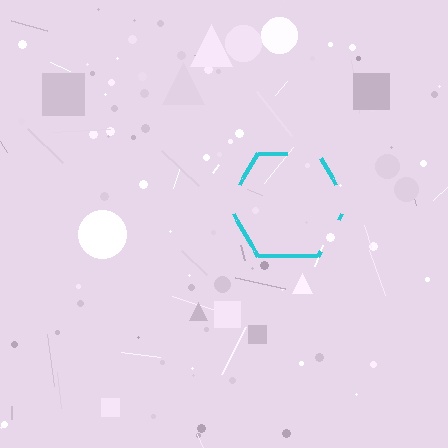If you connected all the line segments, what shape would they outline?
They would outline a hexagon.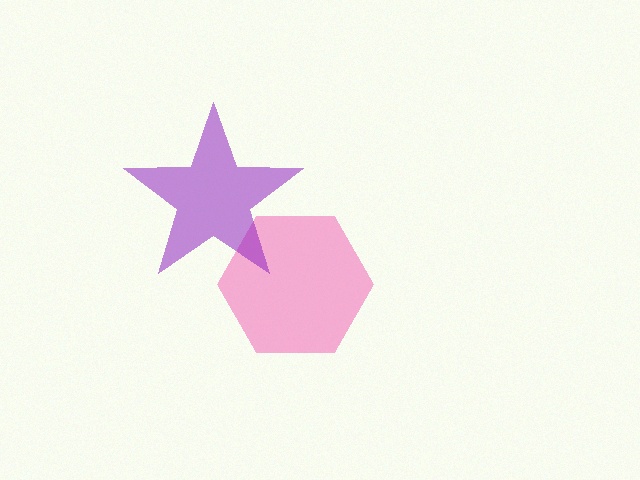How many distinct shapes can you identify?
There are 2 distinct shapes: a pink hexagon, a purple star.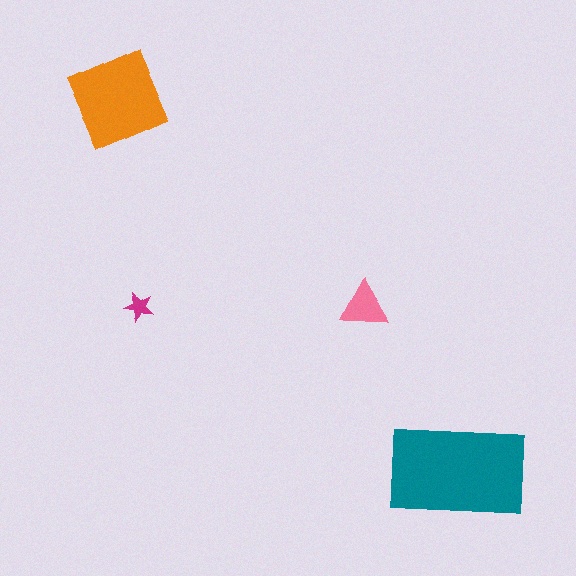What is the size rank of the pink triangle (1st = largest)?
3rd.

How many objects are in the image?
There are 4 objects in the image.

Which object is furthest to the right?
The teal rectangle is rightmost.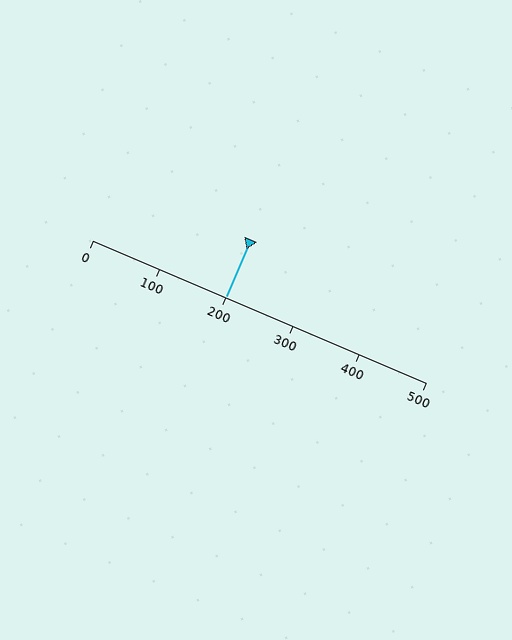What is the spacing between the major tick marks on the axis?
The major ticks are spaced 100 apart.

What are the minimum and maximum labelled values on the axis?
The axis runs from 0 to 500.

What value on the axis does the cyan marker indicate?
The marker indicates approximately 200.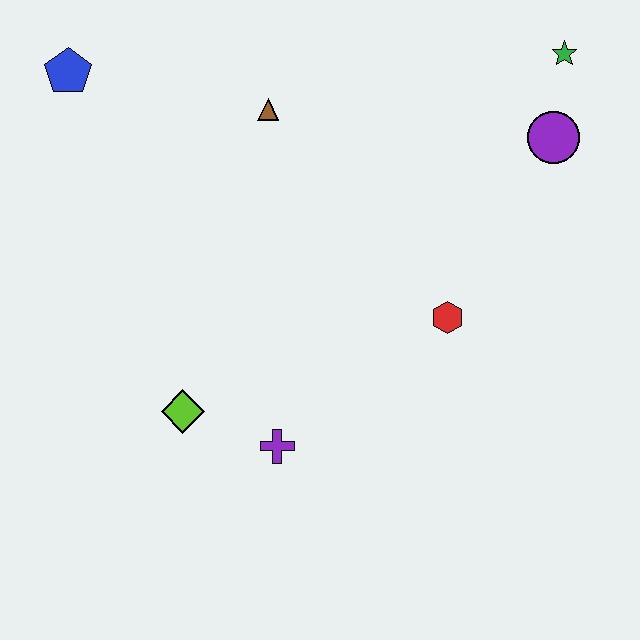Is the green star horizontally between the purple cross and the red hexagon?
No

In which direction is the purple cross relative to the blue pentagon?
The purple cross is below the blue pentagon.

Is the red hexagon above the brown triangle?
No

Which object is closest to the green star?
The purple circle is closest to the green star.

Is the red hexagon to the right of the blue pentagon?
Yes